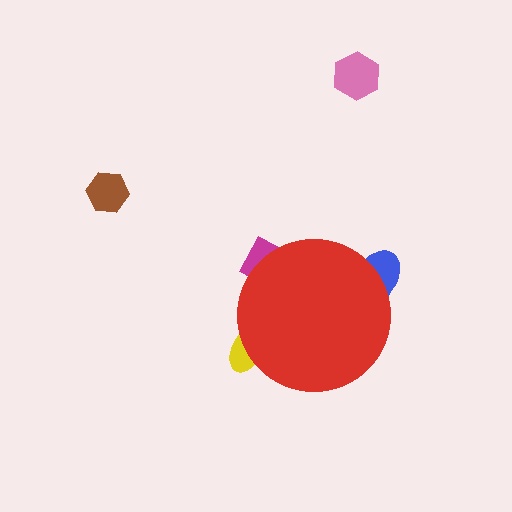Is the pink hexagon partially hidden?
No, the pink hexagon is fully visible.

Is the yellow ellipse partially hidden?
Yes, the yellow ellipse is partially hidden behind the red circle.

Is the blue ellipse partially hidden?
Yes, the blue ellipse is partially hidden behind the red circle.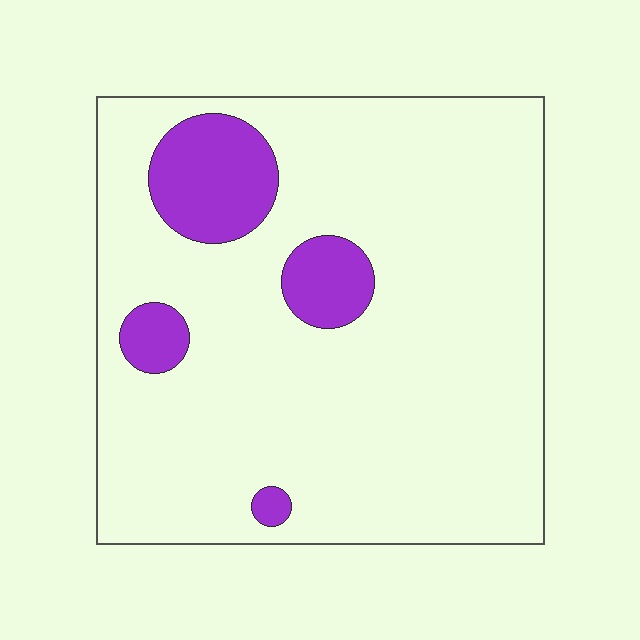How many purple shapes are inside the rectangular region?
4.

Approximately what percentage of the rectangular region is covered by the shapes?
Approximately 15%.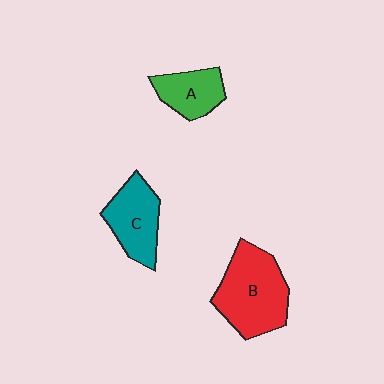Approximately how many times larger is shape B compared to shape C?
Approximately 1.5 times.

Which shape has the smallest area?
Shape A (green).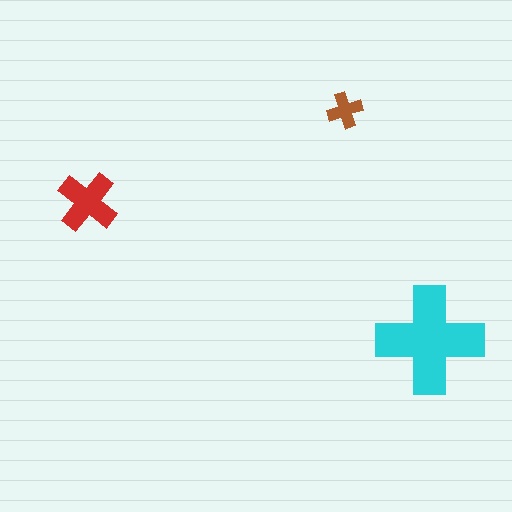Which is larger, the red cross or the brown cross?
The red one.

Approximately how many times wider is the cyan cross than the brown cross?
About 3 times wider.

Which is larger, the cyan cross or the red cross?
The cyan one.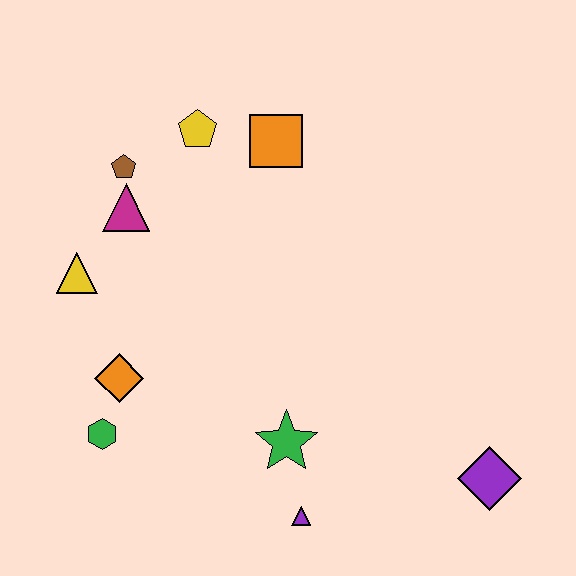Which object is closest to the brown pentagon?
The magenta triangle is closest to the brown pentagon.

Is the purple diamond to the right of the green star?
Yes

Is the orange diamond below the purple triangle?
No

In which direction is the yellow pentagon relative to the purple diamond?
The yellow pentagon is above the purple diamond.